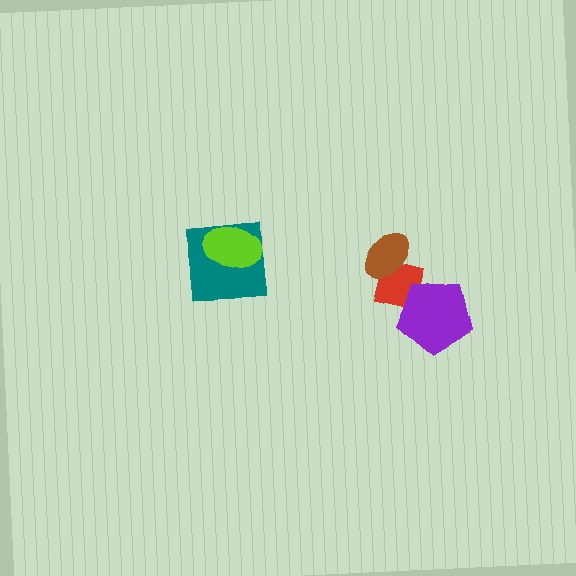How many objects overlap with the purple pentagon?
1 object overlaps with the purple pentagon.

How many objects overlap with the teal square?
1 object overlaps with the teal square.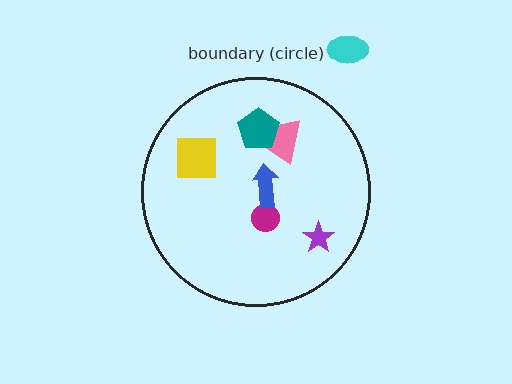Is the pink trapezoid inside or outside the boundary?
Inside.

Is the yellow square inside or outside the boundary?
Inside.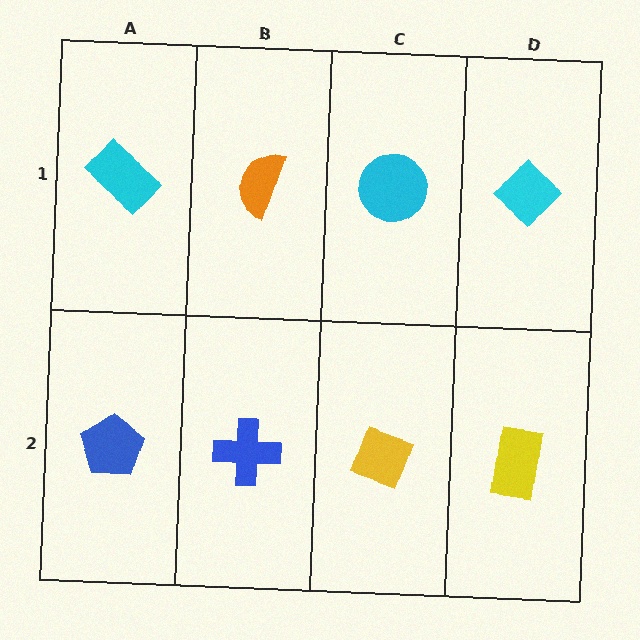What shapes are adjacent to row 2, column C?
A cyan circle (row 1, column C), a blue cross (row 2, column B), a yellow rectangle (row 2, column D).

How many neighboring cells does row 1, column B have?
3.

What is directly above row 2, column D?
A cyan diamond.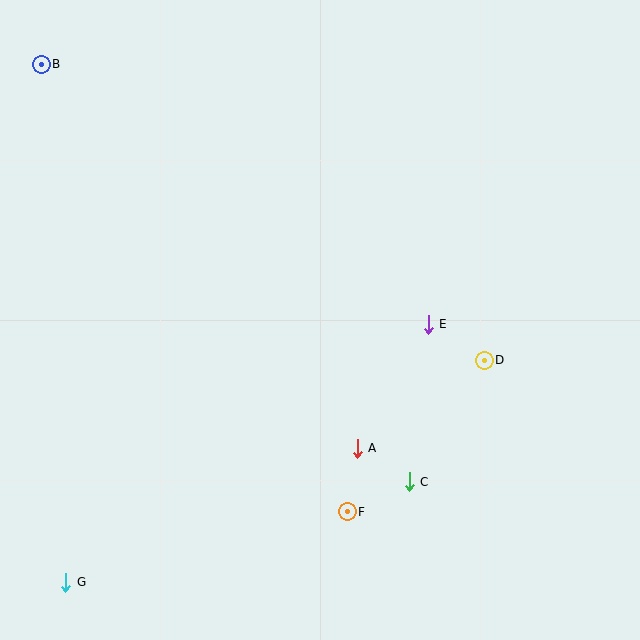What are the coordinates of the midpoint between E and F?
The midpoint between E and F is at (388, 418).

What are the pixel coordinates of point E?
Point E is at (428, 324).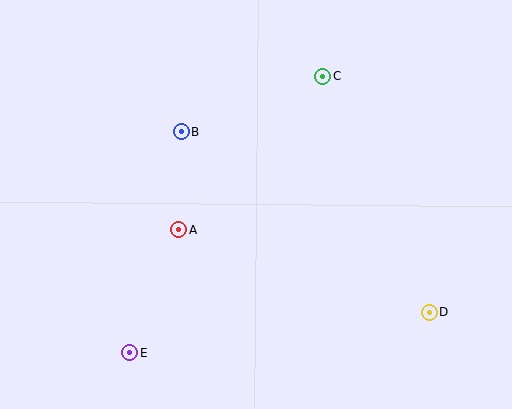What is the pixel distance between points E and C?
The distance between E and C is 338 pixels.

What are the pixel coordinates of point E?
Point E is at (130, 353).